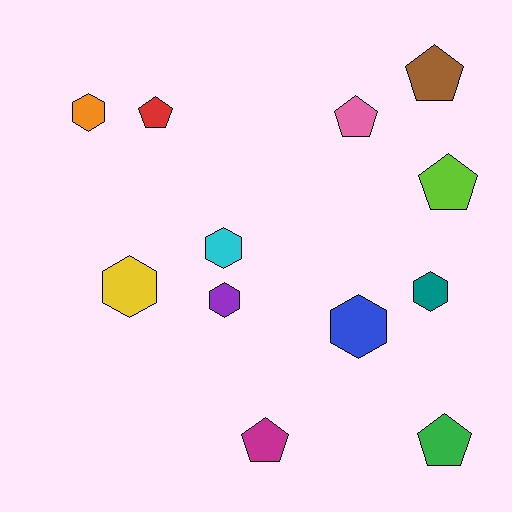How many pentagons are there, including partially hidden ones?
There are 6 pentagons.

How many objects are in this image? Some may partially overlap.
There are 12 objects.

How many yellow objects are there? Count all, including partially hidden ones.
There is 1 yellow object.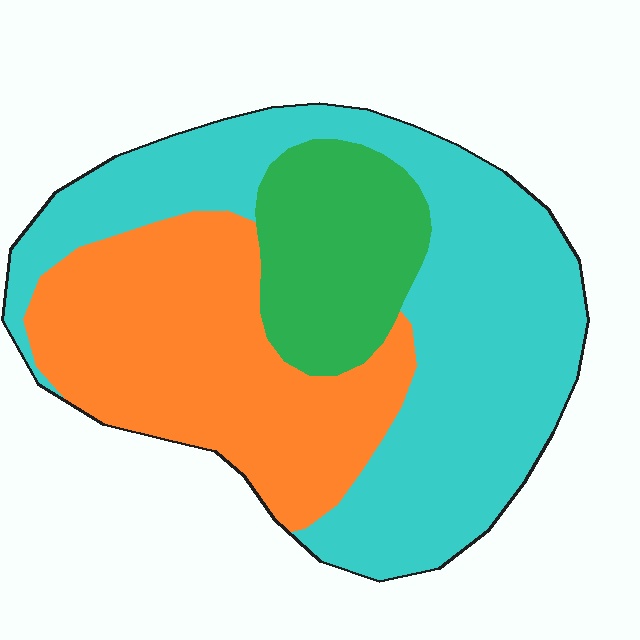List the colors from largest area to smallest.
From largest to smallest: cyan, orange, green.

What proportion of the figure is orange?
Orange takes up between a third and a half of the figure.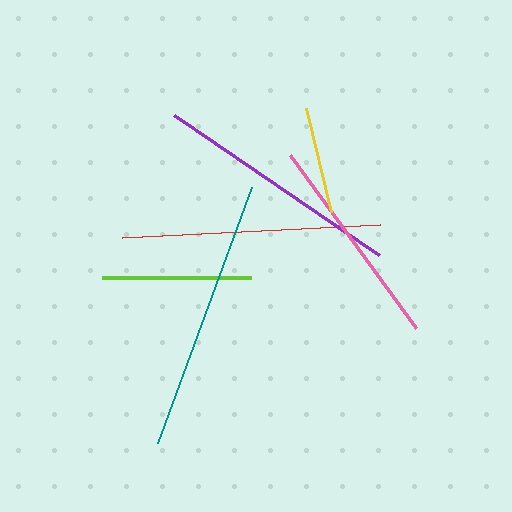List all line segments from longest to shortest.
From longest to shortest: teal, red, purple, pink, lime, yellow.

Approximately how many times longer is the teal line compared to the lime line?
The teal line is approximately 1.8 times the length of the lime line.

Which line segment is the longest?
The teal line is the longest at approximately 273 pixels.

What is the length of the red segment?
The red segment is approximately 258 pixels long.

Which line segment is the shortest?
The yellow line is the shortest at approximately 107 pixels.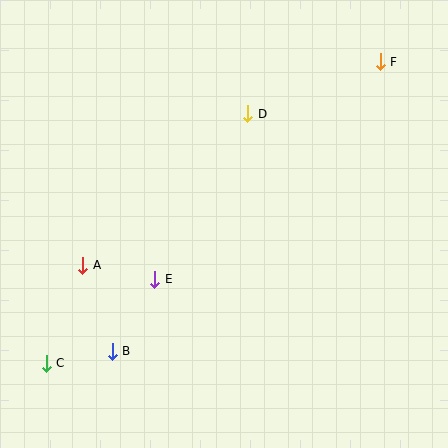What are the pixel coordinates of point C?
Point C is at (46, 363).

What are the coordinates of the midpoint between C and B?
The midpoint between C and B is at (79, 357).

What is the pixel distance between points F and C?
The distance between F and C is 450 pixels.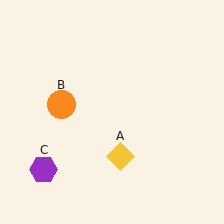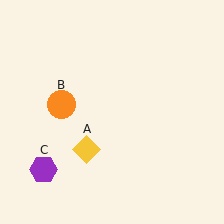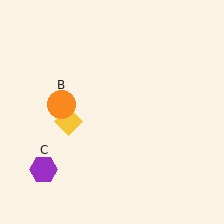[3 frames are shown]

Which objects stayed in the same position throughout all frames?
Orange circle (object B) and purple hexagon (object C) remained stationary.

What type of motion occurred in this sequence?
The yellow diamond (object A) rotated clockwise around the center of the scene.